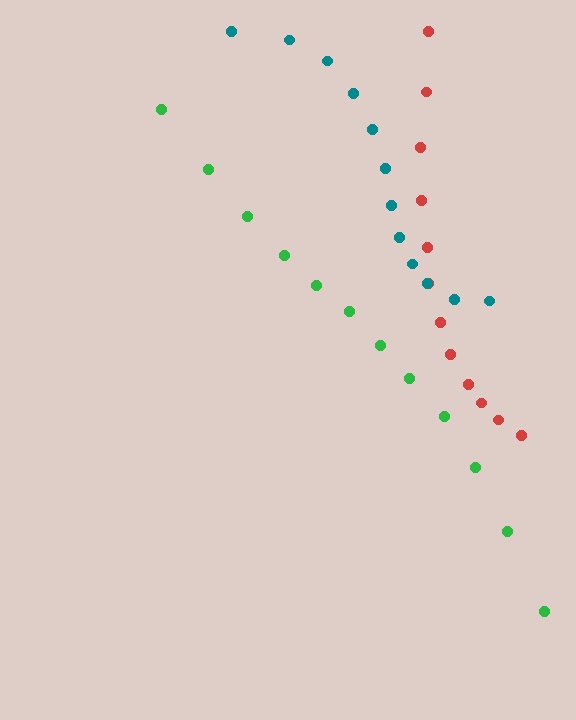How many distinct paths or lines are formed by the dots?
There are 3 distinct paths.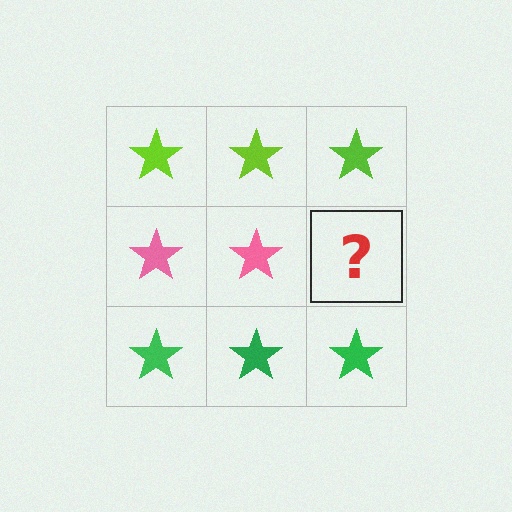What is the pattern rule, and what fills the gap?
The rule is that each row has a consistent color. The gap should be filled with a pink star.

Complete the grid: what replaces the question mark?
The question mark should be replaced with a pink star.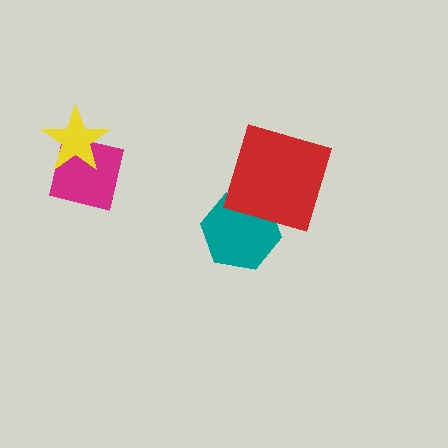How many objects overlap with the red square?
1 object overlaps with the red square.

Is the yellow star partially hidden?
No, no other shape covers it.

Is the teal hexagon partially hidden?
Yes, it is partially covered by another shape.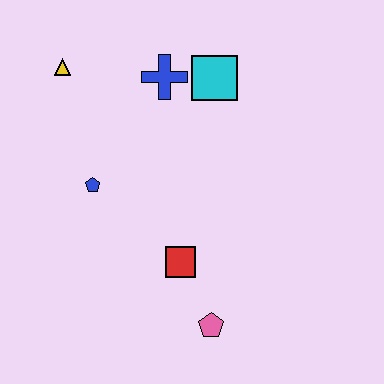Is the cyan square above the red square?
Yes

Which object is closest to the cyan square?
The blue cross is closest to the cyan square.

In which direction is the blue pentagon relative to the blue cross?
The blue pentagon is below the blue cross.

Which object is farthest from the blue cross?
The pink pentagon is farthest from the blue cross.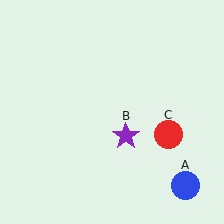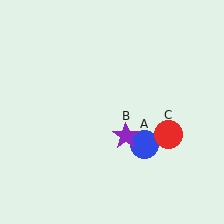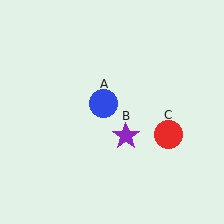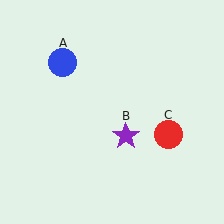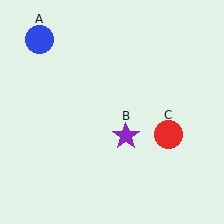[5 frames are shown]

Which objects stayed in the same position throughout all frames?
Purple star (object B) and red circle (object C) remained stationary.